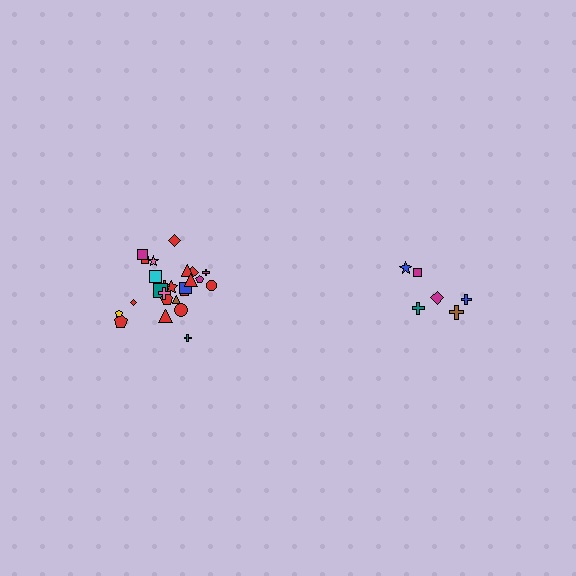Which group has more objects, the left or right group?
The left group.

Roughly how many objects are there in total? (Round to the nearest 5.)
Roughly 30 objects in total.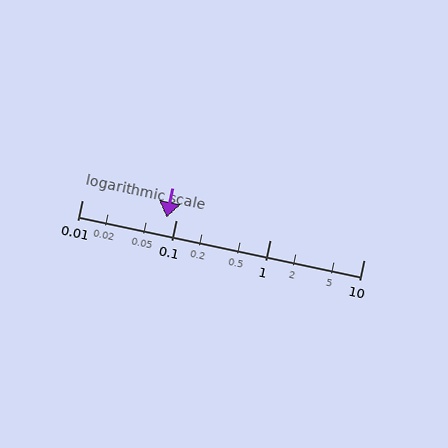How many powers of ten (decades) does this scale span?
The scale spans 3 decades, from 0.01 to 10.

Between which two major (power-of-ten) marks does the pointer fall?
The pointer is between 0.01 and 0.1.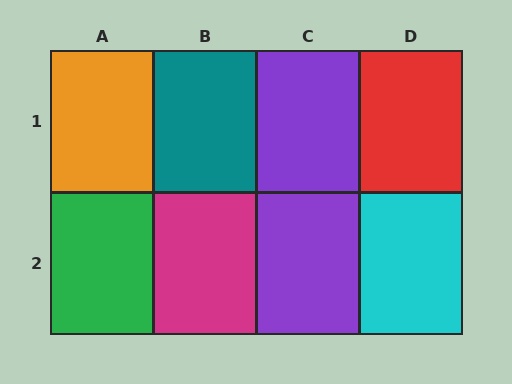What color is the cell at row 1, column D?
Red.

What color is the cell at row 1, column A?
Orange.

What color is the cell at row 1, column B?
Teal.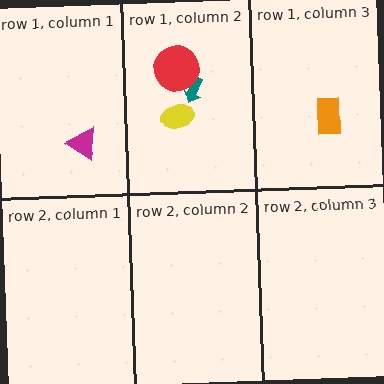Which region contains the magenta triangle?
The row 1, column 1 region.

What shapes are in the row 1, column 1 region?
The magenta triangle.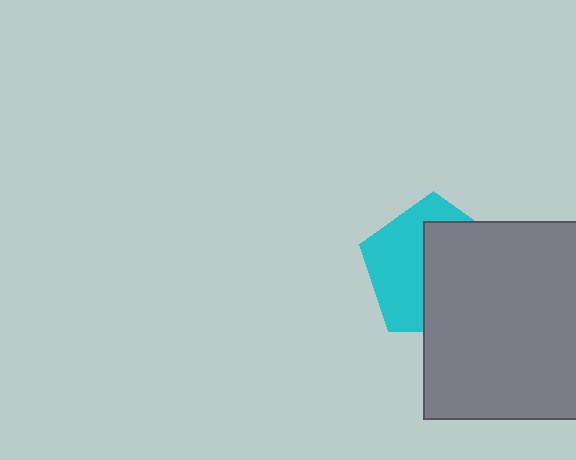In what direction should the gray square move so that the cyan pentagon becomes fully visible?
The gray square should move right. That is the shortest direction to clear the overlap and leave the cyan pentagon fully visible.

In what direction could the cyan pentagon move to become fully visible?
The cyan pentagon could move left. That would shift it out from behind the gray square entirely.